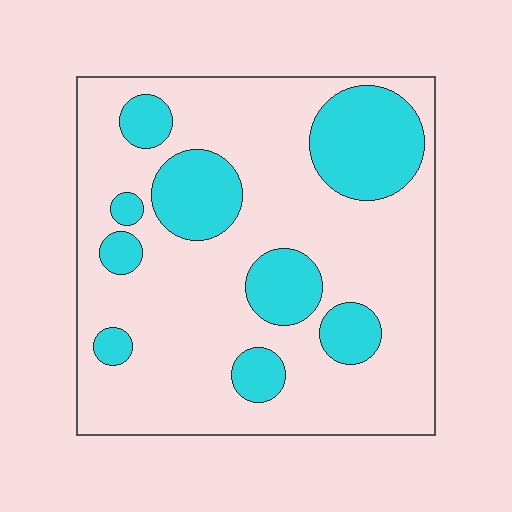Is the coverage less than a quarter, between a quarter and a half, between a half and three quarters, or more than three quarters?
Between a quarter and a half.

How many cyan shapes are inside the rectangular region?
9.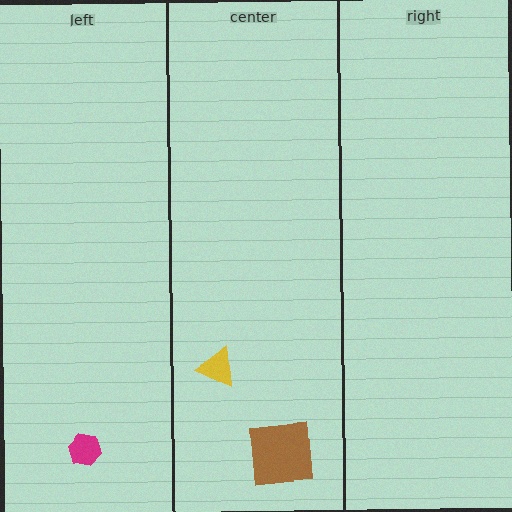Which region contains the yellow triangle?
The center region.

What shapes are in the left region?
The magenta hexagon.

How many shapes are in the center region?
2.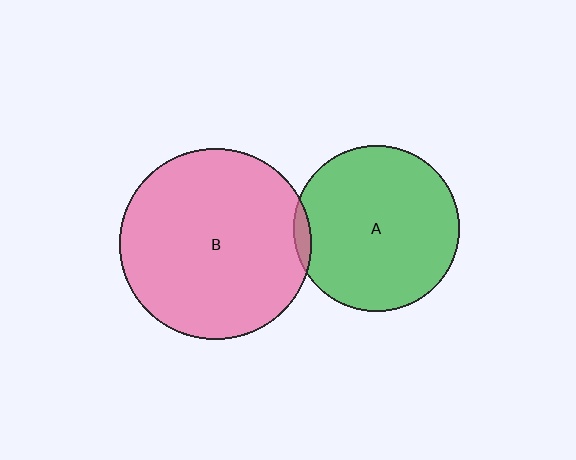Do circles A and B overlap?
Yes.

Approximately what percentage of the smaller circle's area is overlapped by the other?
Approximately 5%.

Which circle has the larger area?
Circle B (pink).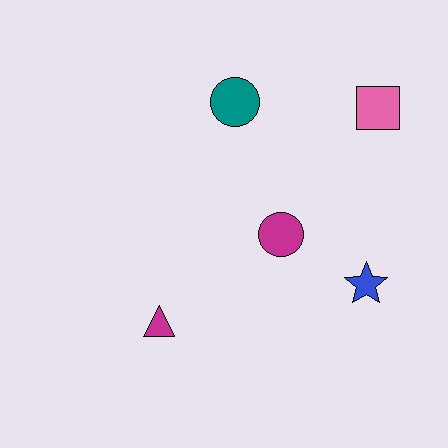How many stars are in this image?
There is 1 star.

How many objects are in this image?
There are 5 objects.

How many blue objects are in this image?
There is 1 blue object.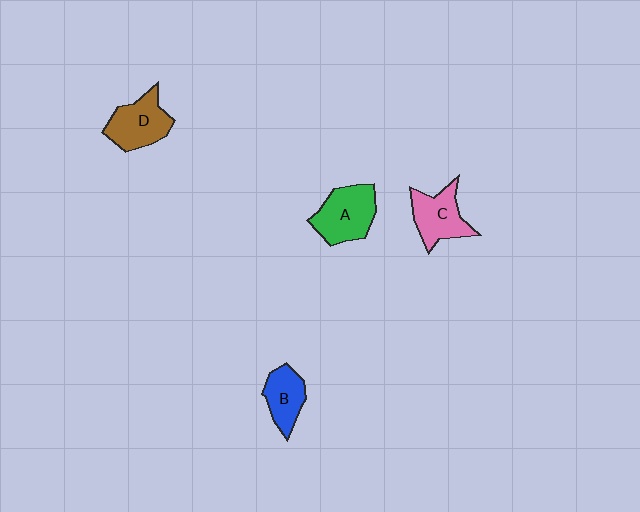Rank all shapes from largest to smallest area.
From largest to smallest: A (green), D (brown), C (pink), B (blue).